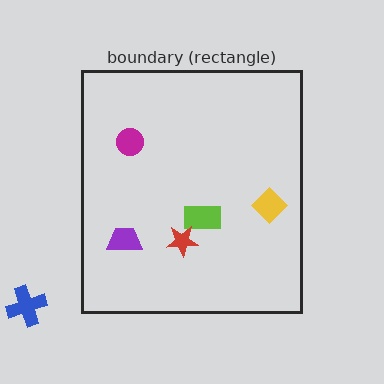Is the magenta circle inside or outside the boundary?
Inside.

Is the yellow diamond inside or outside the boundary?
Inside.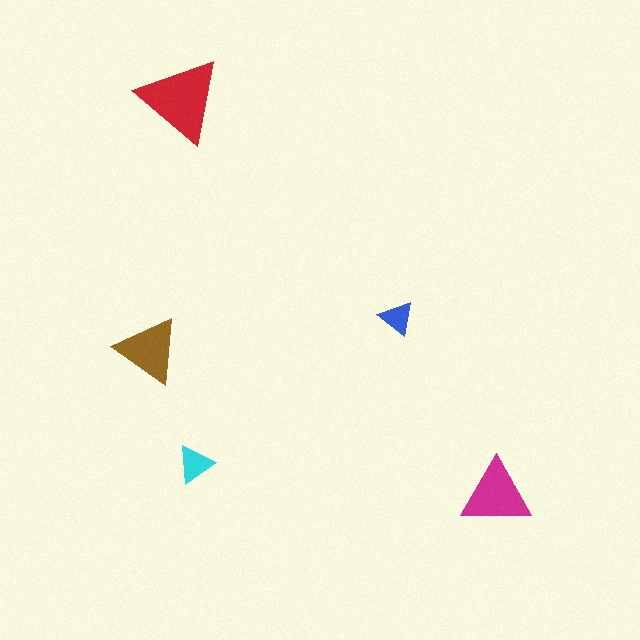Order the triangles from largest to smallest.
the red one, the magenta one, the brown one, the cyan one, the blue one.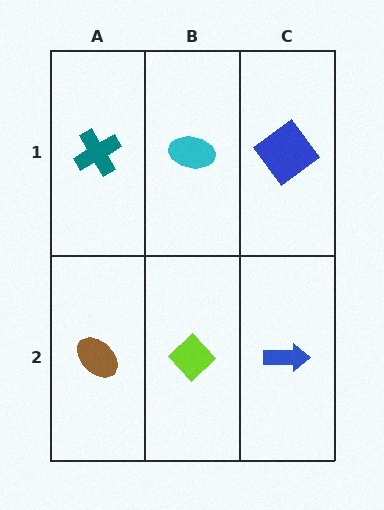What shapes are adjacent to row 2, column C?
A blue diamond (row 1, column C), a lime diamond (row 2, column B).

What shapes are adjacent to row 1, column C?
A blue arrow (row 2, column C), a cyan ellipse (row 1, column B).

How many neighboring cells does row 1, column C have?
2.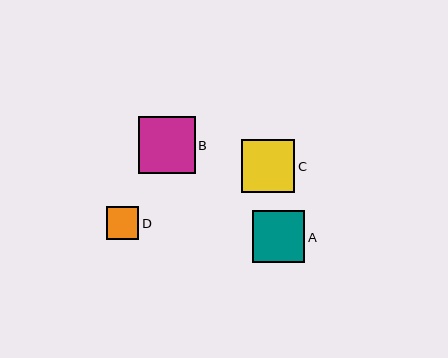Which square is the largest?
Square B is the largest with a size of approximately 56 pixels.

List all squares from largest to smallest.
From largest to smallest: B, C, A, D.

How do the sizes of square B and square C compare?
Square B and square C are approximately the same size.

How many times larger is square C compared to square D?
Square C is approximately 1.6 times the size of square D.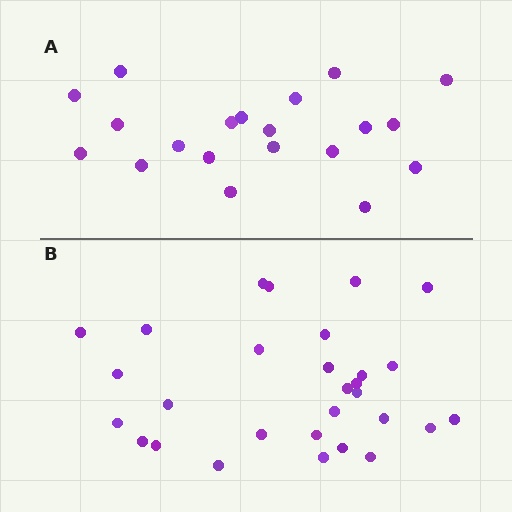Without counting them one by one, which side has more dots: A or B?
Region B (the bottom region) has more dots.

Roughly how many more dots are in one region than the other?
Region B has roughly 8 or so more dots than region A.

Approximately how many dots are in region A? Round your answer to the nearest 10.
About 20 dots.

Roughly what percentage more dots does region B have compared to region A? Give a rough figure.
About 45% more.